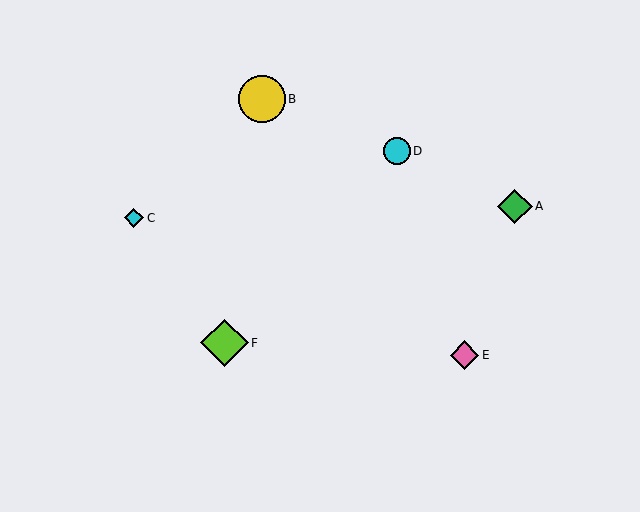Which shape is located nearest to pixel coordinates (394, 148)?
The cyan circle (labeled D) at (397, 151) is nearest to that location.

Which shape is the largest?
The lime diamond (labeled F) is the largest.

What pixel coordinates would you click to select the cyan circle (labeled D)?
Click at (397, 151) to select the cyan circle D.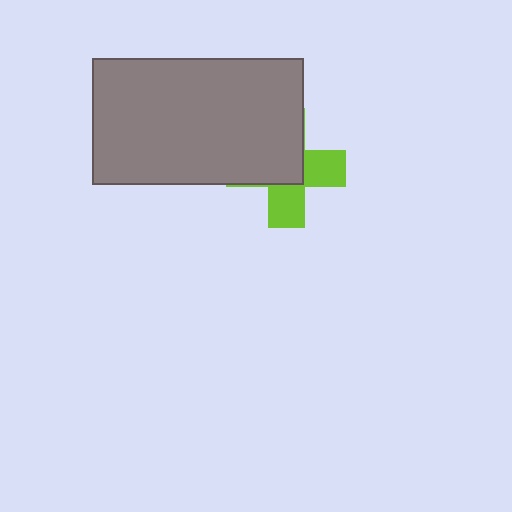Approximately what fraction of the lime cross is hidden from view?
Roughly 56% of the lime cross is hidden behind the gray rectangle.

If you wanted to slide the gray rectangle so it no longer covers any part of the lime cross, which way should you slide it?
Slide it toward the upper-left — that is the most direct way to separate the two shapes.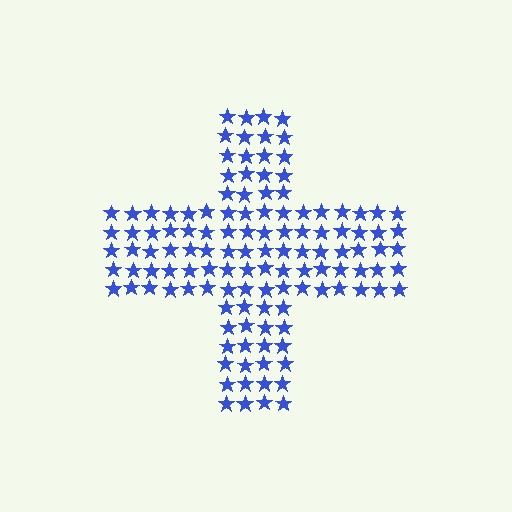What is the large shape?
The large shape is a cross.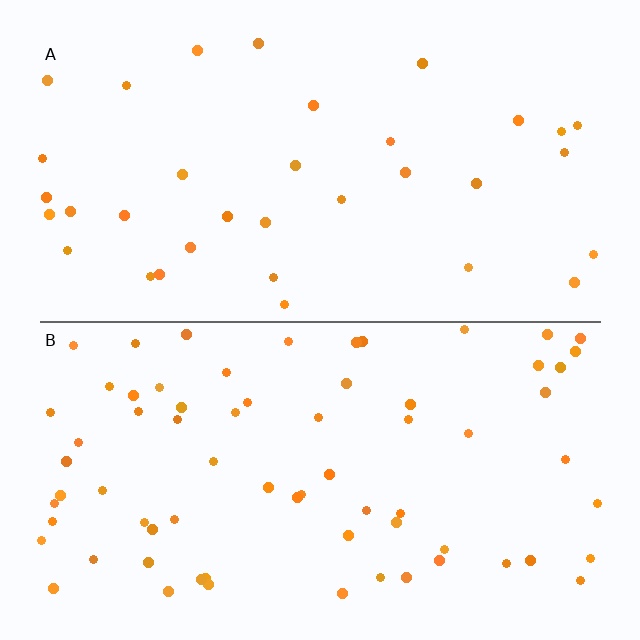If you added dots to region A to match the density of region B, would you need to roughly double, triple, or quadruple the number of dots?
Approximately double.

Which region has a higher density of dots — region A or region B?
B (the bottom).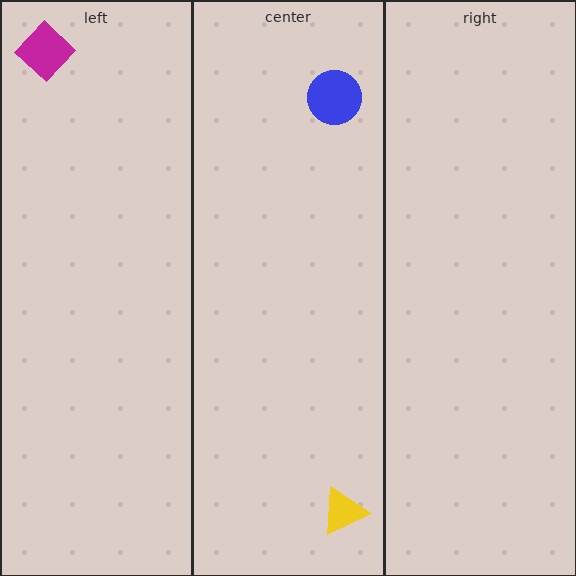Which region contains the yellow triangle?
The center region.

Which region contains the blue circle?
The center region.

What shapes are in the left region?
The magenta diamond.